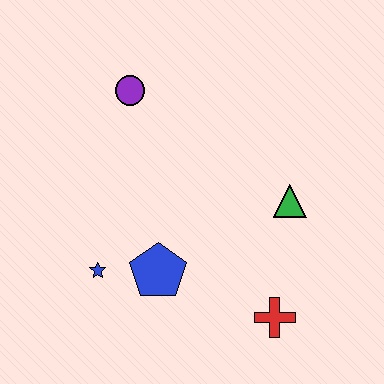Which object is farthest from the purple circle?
The red cross is farthest from the purple circle.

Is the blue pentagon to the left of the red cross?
Yes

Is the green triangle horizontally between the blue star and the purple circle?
No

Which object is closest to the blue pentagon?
The blue star is closest to the blue pentagon.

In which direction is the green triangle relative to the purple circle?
The green triangle is to the right of the purple circle.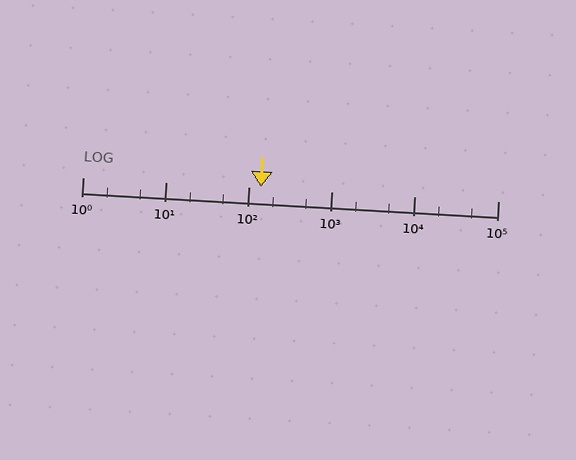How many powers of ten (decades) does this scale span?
The scale spans 5 decades, from 1 to 100000.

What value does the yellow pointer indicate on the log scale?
The pointer indicates approximately 140.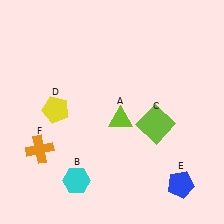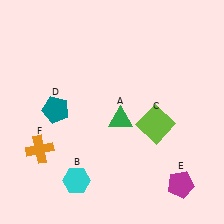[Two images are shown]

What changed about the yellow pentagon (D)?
In Image 1, D is yellow. In Image 2, it changed to teal.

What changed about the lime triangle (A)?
In Image 1, A is lime. In Image 2, it changed to green.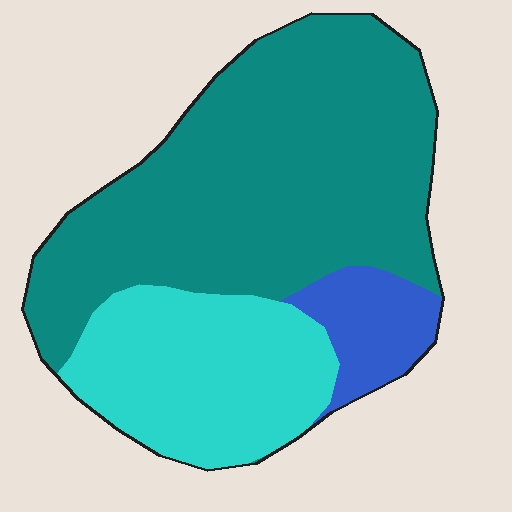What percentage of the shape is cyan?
Cyan takes up between a sixth and a third of the shape.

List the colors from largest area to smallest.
From largest to smallest: teal, cyan, blue.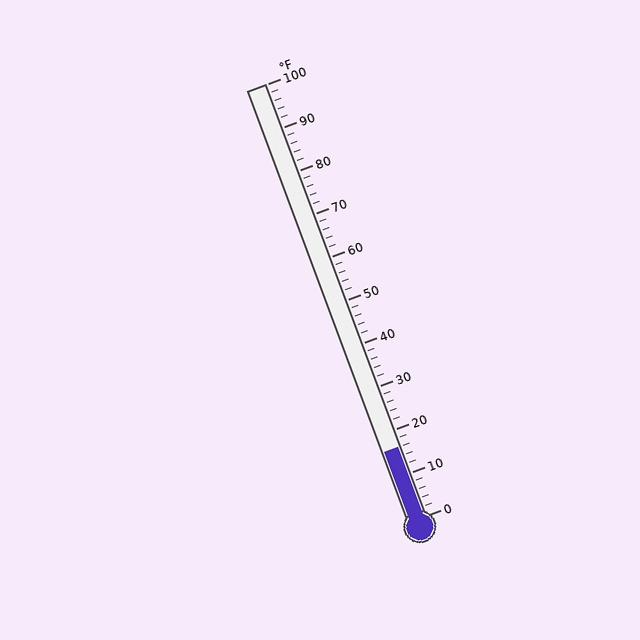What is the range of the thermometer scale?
The thermometer scale ranges from 0°F to 100°F.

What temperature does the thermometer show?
The thermometer shows approximately 16°F.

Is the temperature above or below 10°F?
The temperature is above 10°F.